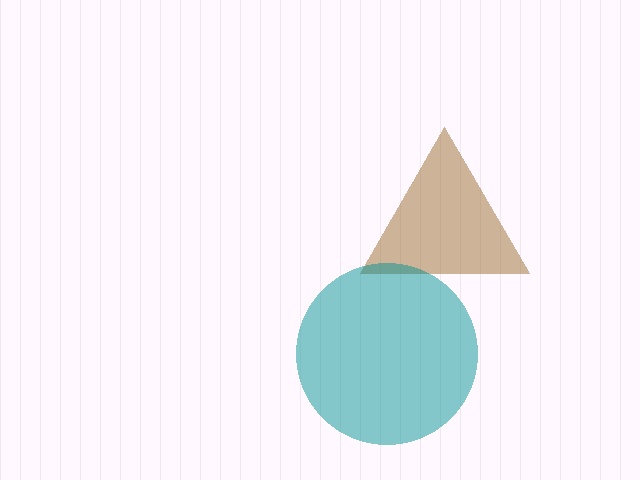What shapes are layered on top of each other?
The layered shapes are: a brown triangle, a teal circle.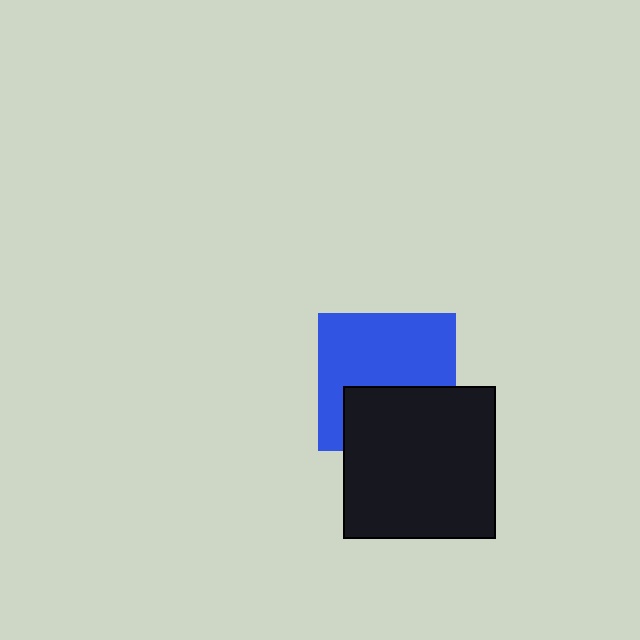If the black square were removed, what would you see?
You would see the complete blue square.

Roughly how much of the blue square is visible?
About half of it is visible (roughly 61%).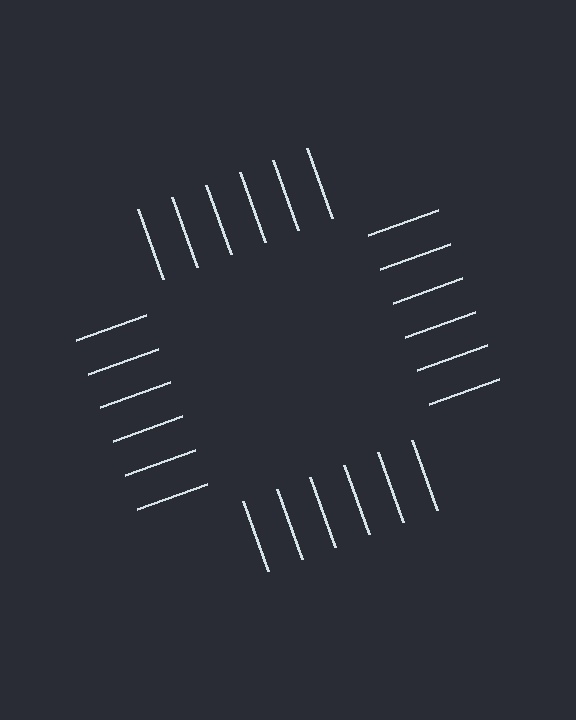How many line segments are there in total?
24 — 6 along each of the 4 edges.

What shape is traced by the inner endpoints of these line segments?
An illusory square — the line segments terminate on its edges but no continuous stroke is drawn.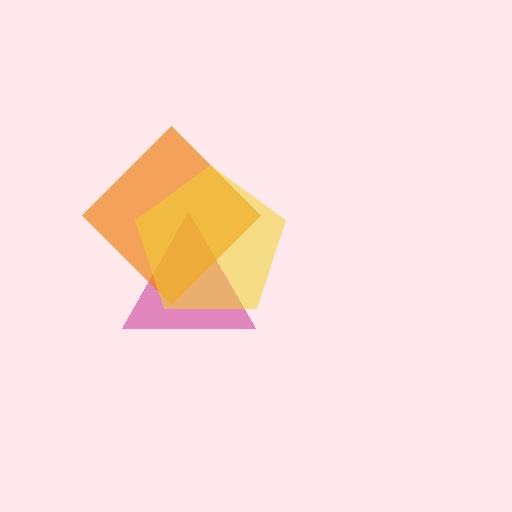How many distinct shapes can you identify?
There are 3 distinct shapes: a magenta triangle, an orange diamond, a yellow pentagon.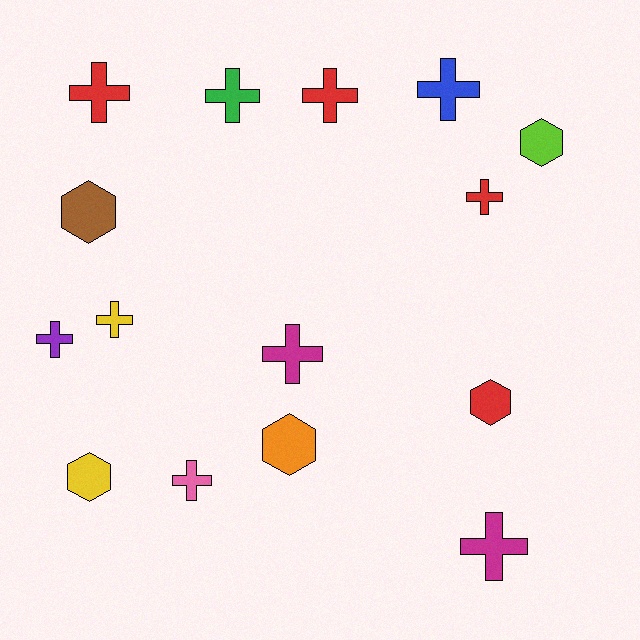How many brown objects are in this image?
There is 1 brown object.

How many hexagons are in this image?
There are 5 hexagons.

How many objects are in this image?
There are 15 objects.